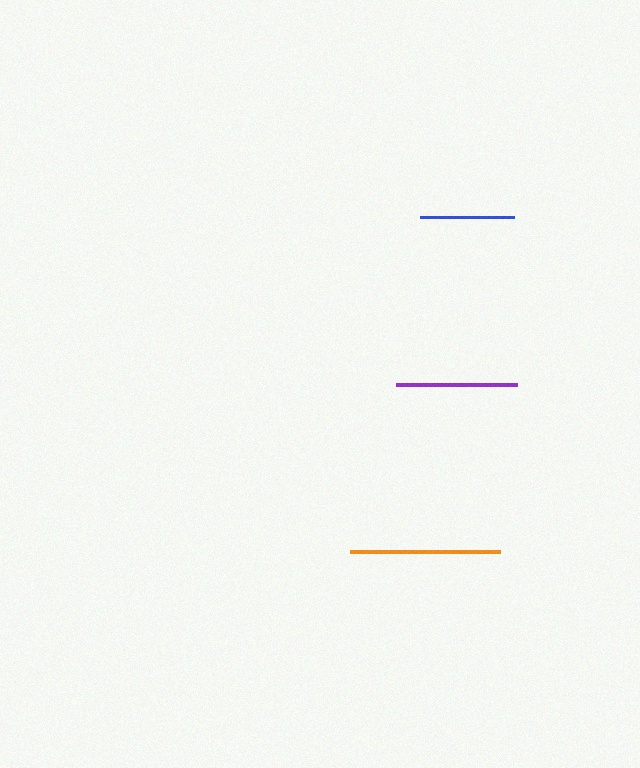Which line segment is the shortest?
The blue line is the shortest at approximately 95 pixels.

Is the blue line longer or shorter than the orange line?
The orange line is longer than the blue line.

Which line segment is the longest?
The orange line is the longest at approximately 150 pixels.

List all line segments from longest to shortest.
From longest to shortest: orange, purple, blue.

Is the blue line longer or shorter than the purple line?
The purple line is longer than the blue line.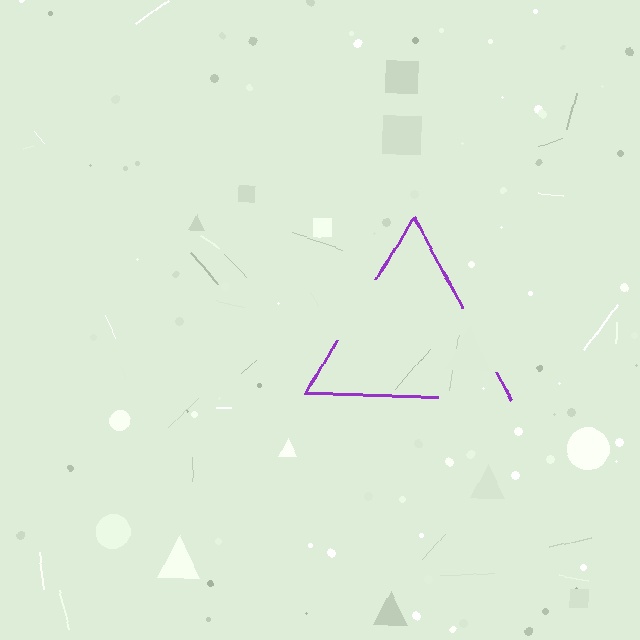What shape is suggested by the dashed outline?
The dashed outline suggests a triangle.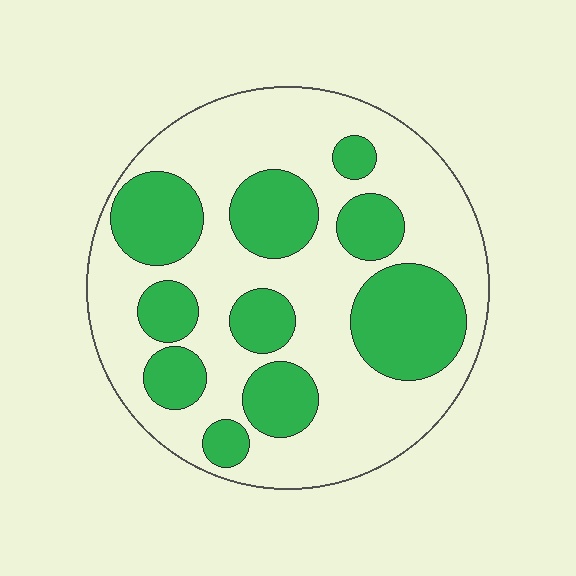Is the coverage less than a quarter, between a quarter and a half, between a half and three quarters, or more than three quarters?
Between a quarter and a half.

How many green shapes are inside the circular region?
10.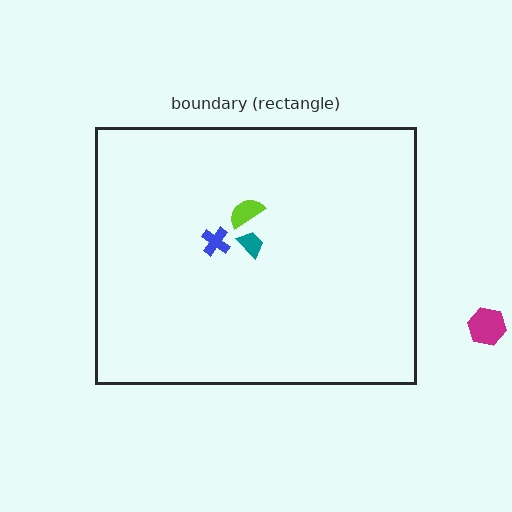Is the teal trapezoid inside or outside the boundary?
Inside.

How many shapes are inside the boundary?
3 inside, 1 outside.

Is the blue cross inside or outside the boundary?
Inside.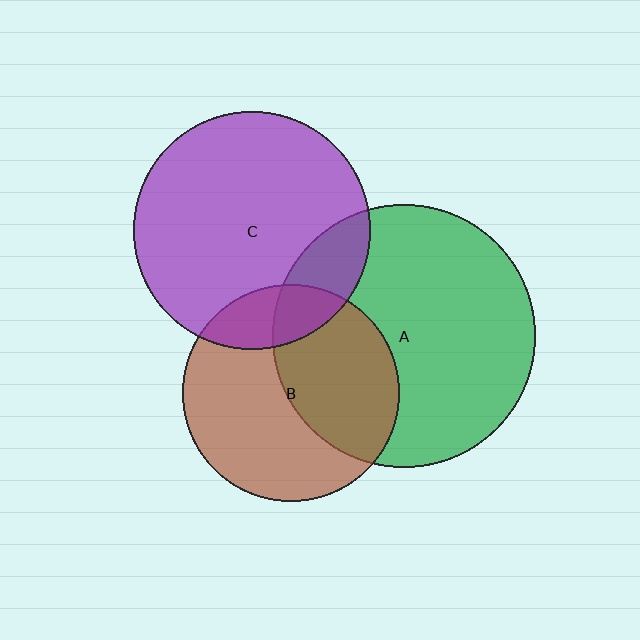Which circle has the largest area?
Circle A (green).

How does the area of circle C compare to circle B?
Approximately 1.2 times.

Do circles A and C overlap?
Yes.